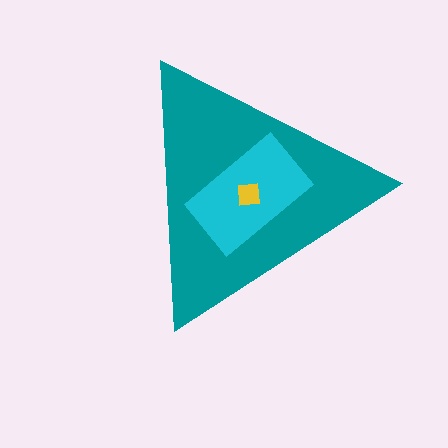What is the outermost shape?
The teal triangle.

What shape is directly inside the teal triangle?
The cyan rectangle.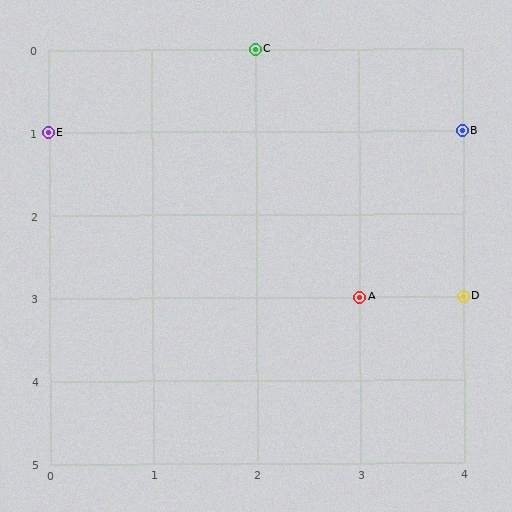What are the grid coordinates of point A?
Point A is at grid coordinates (3, 3).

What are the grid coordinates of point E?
Point E is at grid coordinates (0, 1).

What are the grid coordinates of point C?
Point C is at grid coordinates (2, 0).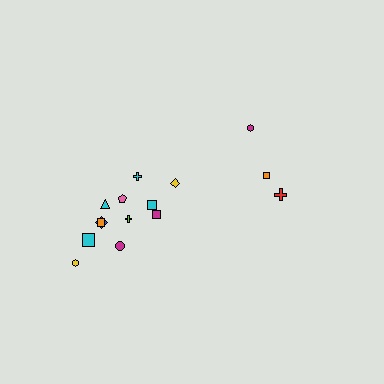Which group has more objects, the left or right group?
The left group.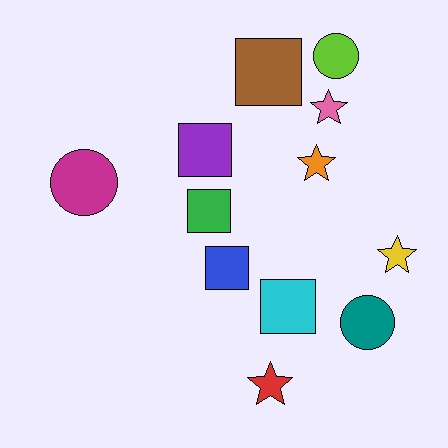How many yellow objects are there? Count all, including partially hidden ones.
There is 1 yellow object.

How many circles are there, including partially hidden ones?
There are 3 circles.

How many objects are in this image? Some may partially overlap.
There are 12 objects.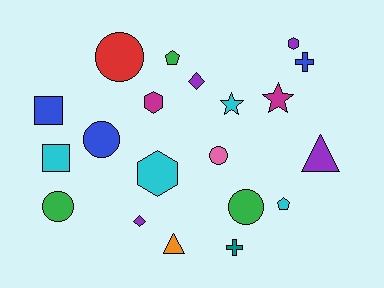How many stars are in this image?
There are 2 stars.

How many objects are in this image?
There are 20 objects.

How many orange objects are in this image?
There is 1 orange object.